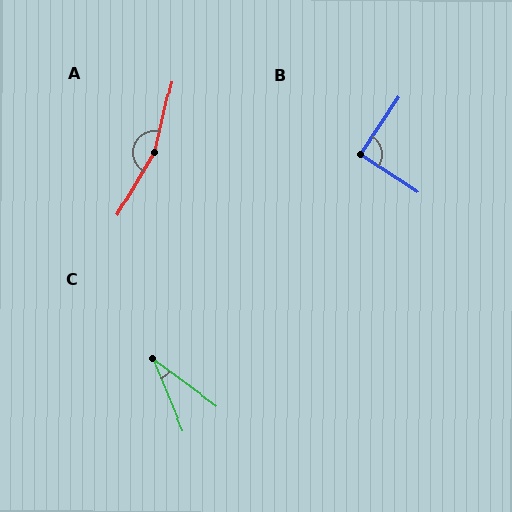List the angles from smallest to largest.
C (31°), B (89°), A (163°).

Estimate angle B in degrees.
Approximately 89 degrees.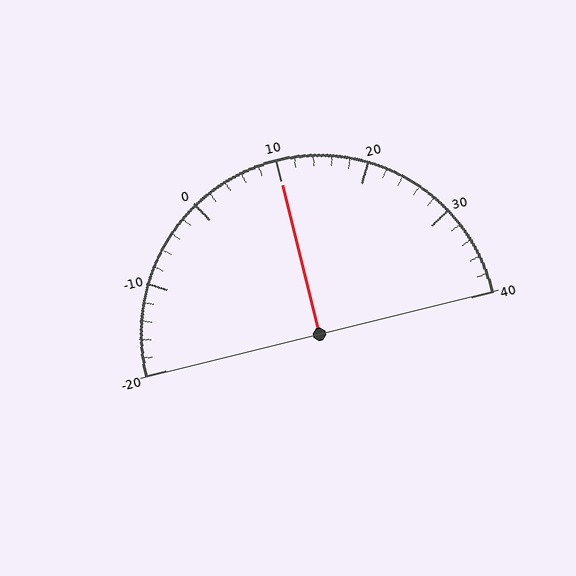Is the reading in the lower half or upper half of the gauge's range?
The reading is in the upper half of the range (-20 to 40).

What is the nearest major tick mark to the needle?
The nearest major tick mark is 10.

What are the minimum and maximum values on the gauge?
The gauge ranges from -20 to 40.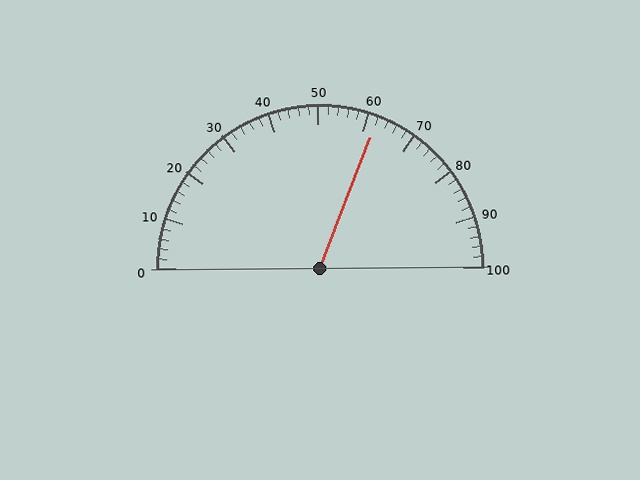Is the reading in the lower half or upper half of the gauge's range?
The reading is in the upper half of the range (0 to 100).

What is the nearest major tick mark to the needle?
The nearest major tick mark is 60.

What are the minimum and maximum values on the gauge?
The gauge ranges from 0 to 100.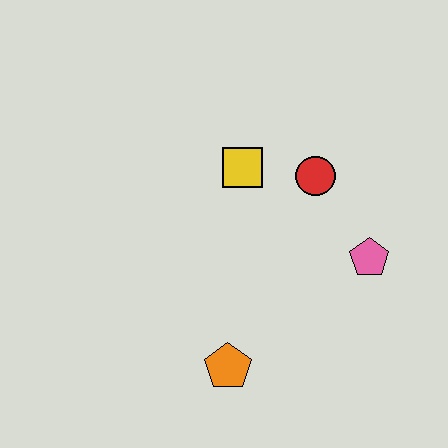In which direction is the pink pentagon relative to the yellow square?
The pink pentagon is to the right of the yellow square.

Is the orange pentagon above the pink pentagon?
No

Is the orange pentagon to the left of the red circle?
Yes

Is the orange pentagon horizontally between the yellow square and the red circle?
No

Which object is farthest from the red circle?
The orange pentagon is farthest from the red circle.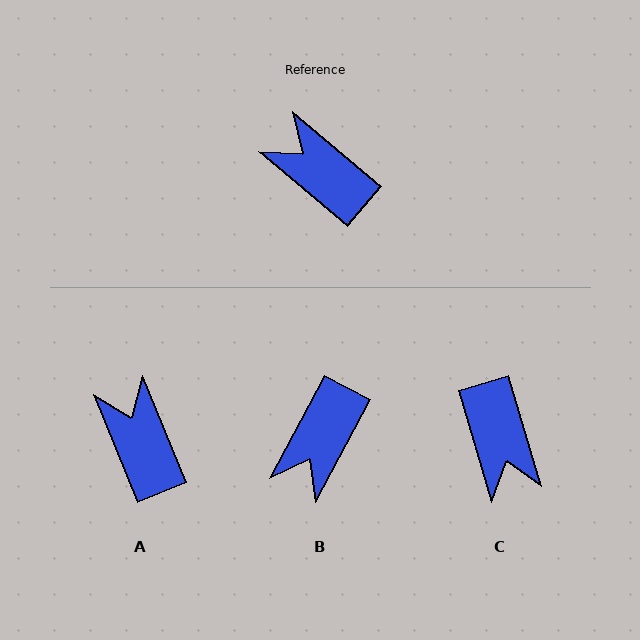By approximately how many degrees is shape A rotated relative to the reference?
Approximately 28 degrees clockwise.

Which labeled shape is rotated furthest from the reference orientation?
C, about 147 degrees away.